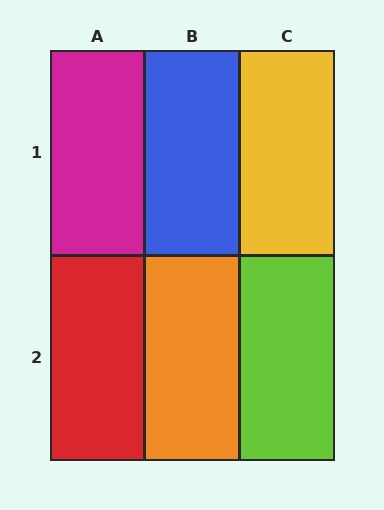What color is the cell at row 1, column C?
Yellow.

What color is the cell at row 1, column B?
Blue.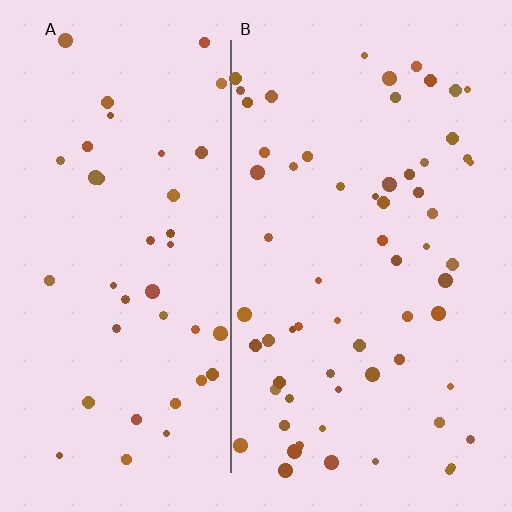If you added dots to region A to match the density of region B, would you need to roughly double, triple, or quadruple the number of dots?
Approximately double.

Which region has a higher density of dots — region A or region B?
B (the right).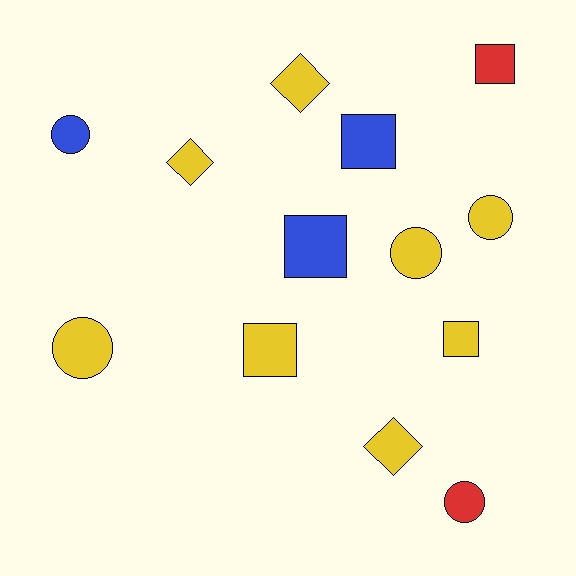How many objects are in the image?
There are 13 objects.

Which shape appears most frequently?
Circle, with 5 objects.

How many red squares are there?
There is 1 red square.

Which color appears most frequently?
Yellow, with 8 objects.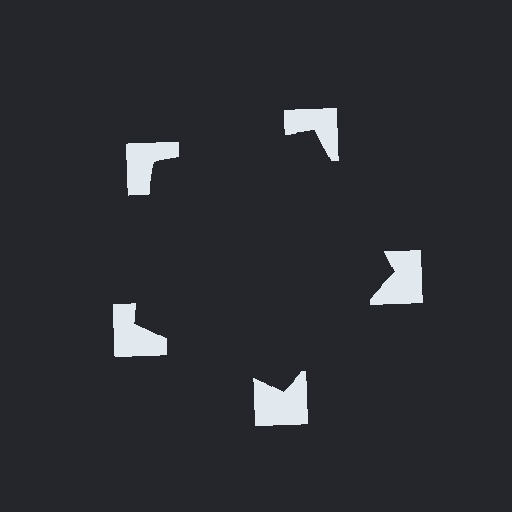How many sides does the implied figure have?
5 sides.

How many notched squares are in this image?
There are 5 — one at each vertex of the illusory pentagon.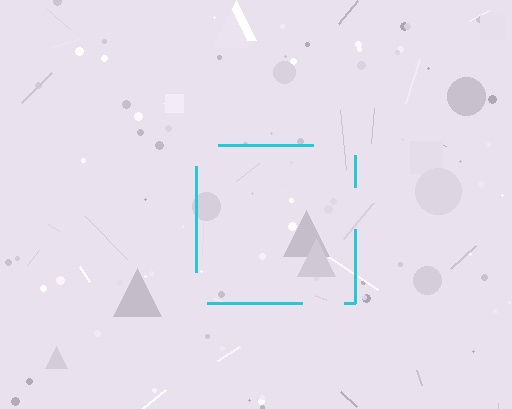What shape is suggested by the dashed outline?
The dashed outline suggests a square.